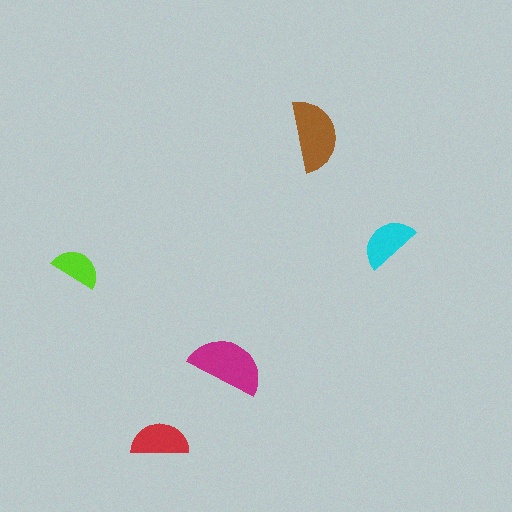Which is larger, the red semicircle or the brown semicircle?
The brown one.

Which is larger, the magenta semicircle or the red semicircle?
The magenta one.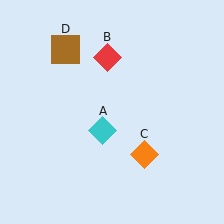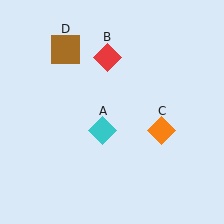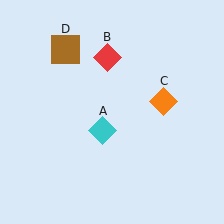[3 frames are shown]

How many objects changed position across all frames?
1 object changed position: orange diamond (object C).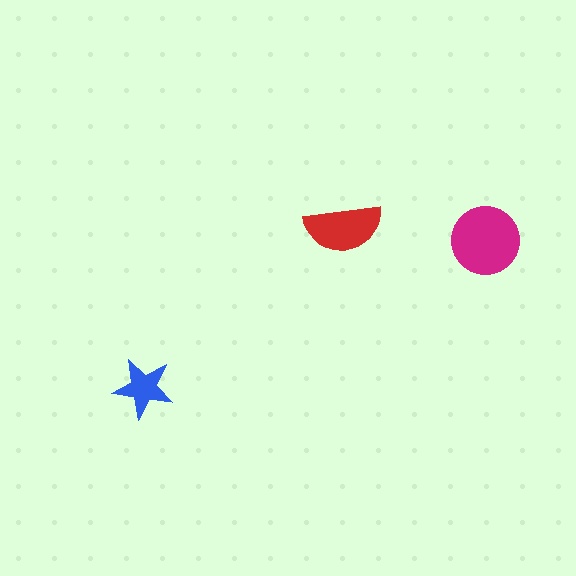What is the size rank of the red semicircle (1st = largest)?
2nd.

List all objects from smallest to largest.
The blue star, the red semicircle, the magenta circle.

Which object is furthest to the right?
The magenta circle is rightmost.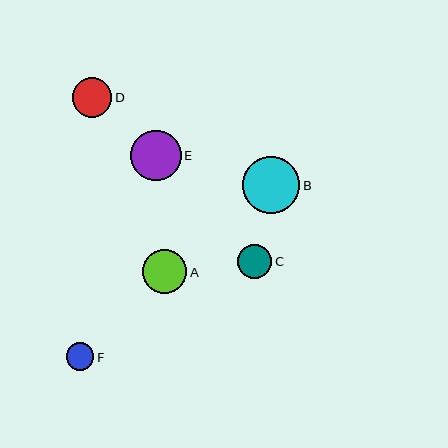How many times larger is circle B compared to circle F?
Circle B is approximately 2.1 times the size of circle F.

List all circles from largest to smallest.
From largest to smallest: B, E, A, D, C, F.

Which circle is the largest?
Circle B is the largest with a size of approximately 57 pixels.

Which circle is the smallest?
Circle F is the smallest with a size of approximately 27 pixels.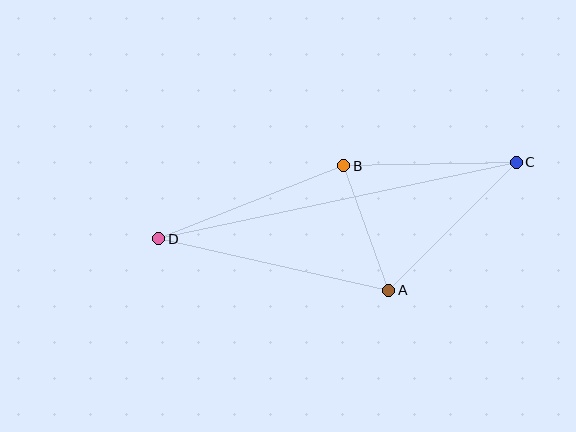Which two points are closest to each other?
Points A and B are closest to each other.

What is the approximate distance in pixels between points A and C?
The distance between A and C is approximately 181 pixels.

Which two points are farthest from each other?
Points C and D are farthest from each other.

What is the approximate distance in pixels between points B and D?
The distance between B and D is approximately 199 pixels.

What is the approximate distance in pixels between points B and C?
The distance between B and C is approximately 173 pixels.